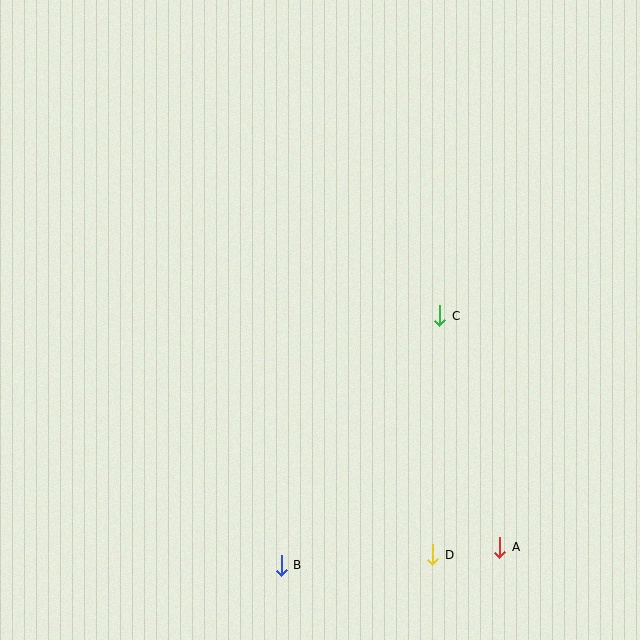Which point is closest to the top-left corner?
Point C is closest to the top-left corner.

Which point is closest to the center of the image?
Point C at (440, 316) is closest to the center.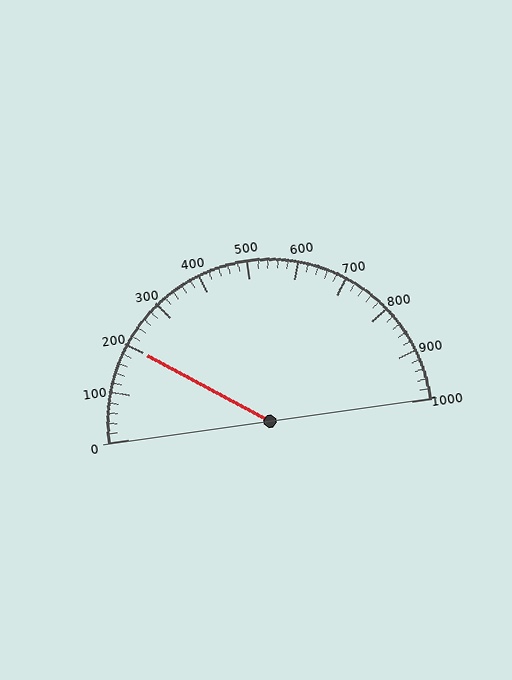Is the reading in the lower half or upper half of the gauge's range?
The reading is in the lower half of the range (0 to 1000).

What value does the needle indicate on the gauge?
The needle indicates approximately 200.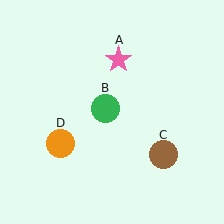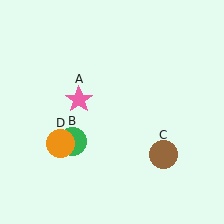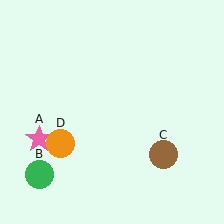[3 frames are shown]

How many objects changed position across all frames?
2 objects changed position: pink star (object A), green circle (object B).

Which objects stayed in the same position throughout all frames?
Brown circle (object C) and orange circle (object D) remained stationary.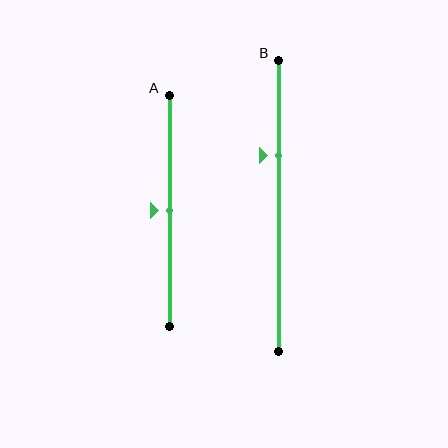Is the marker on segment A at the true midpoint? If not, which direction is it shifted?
Yes, the marker on segment A is at the true midpoint.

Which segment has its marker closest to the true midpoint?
Segment A has its marker closest to the true midpoint.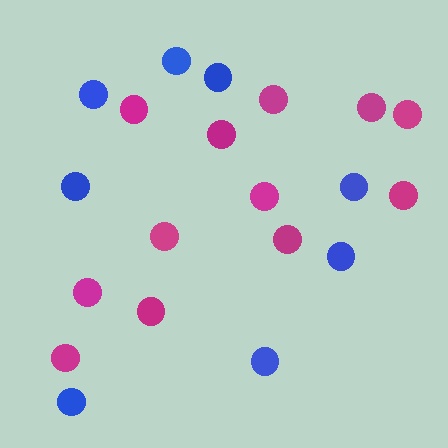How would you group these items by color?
There are 2 groups: one group of blue circles (8) and one group of magenta circles (12).